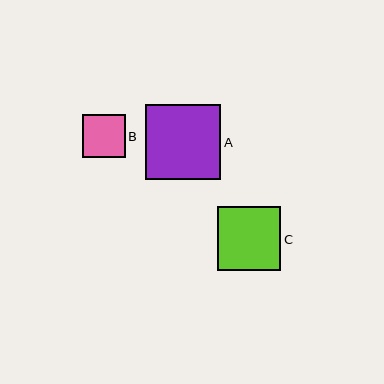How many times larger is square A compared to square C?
Square A is approximately 1.2 times the size of square C.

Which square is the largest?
Square A is the largest with a size of approximately 75 pixels.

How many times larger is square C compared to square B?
Square C is approximately 1.5 times the size of square B.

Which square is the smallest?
Square B is the smallest with a size of approximately 42 pixels.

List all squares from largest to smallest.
From largest to smallest: A, C, B.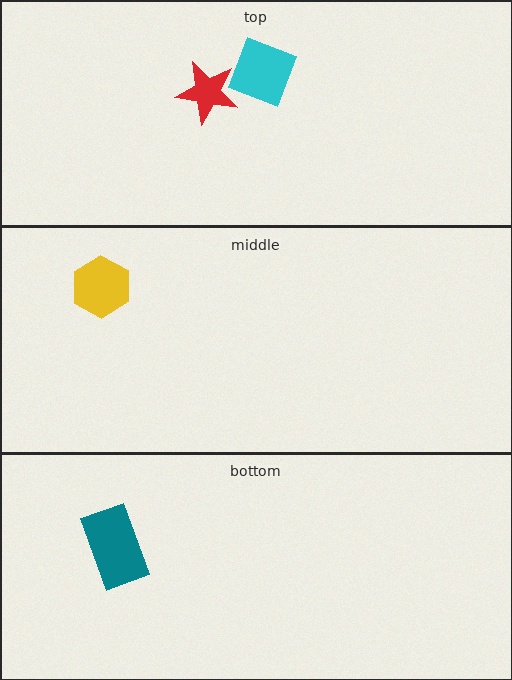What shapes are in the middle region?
The yellow hexagon.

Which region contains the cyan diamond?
The top region.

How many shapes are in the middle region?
1.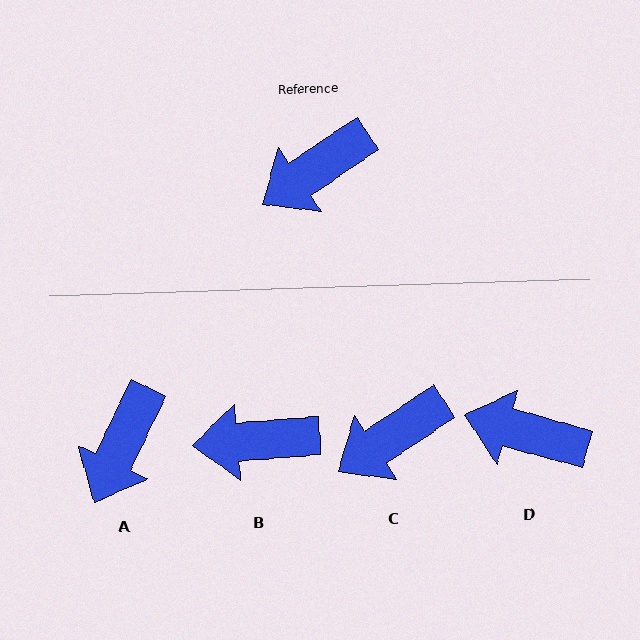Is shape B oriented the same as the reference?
No, it is off by about 29 degrees.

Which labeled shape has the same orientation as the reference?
C.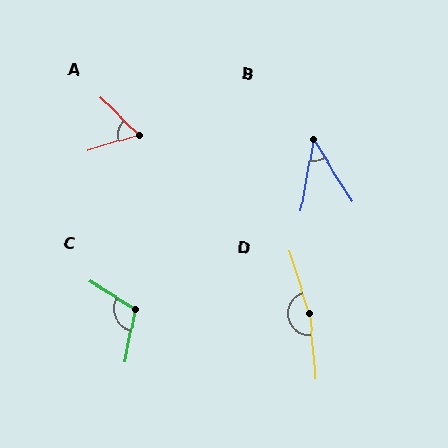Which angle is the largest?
D, at approximately 168 degrees.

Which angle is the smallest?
B, at approximately 42 degrees.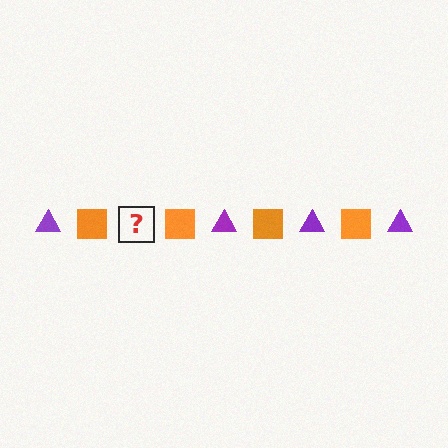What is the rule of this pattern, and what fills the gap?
The rule is that the pattern alternates between purple triangle and orange square. The gap should be filled with a purple triangle.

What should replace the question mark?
The question mark should be replaced with a purple triangle.